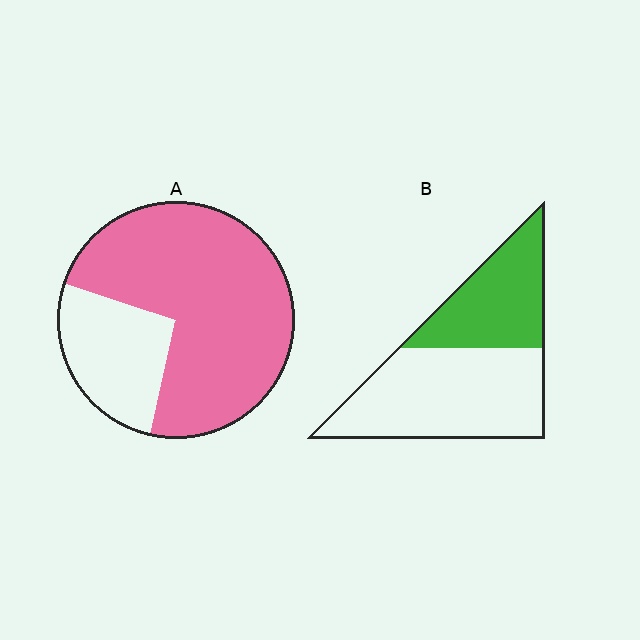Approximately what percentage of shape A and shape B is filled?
A is approximately 75% and B is approximately 40%.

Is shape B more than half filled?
No.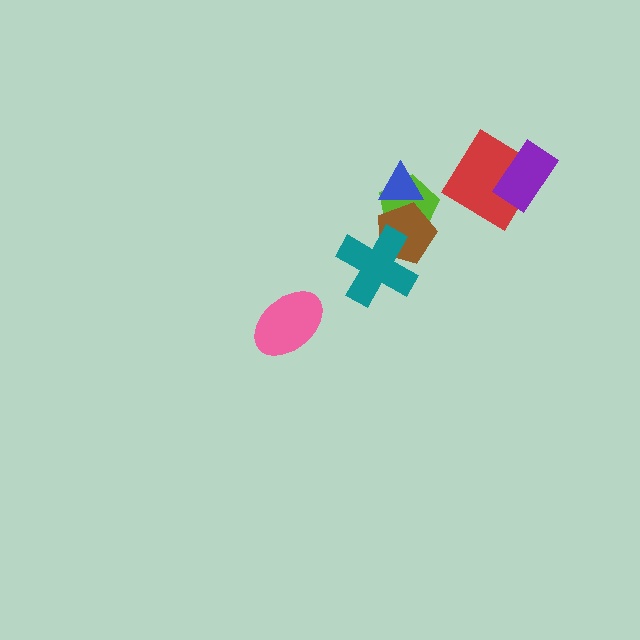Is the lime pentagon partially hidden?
Yes, it is partially covered by another shape.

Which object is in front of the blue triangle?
The brown pentagon is in front of the blue triangle.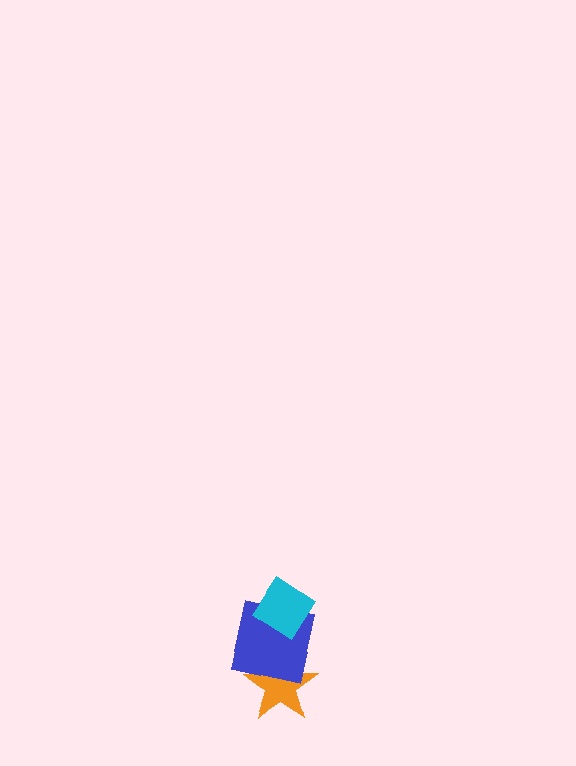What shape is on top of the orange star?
The blue square is on top of the orange star.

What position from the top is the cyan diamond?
The cyan diamond is 1st from the top.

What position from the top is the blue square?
The blue square is 2nd from the top.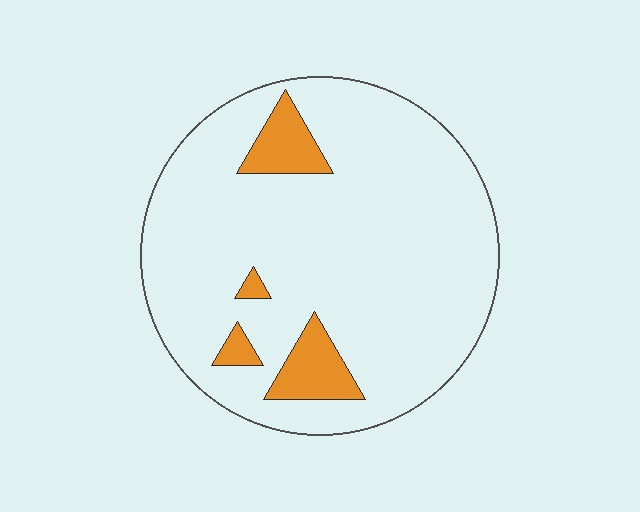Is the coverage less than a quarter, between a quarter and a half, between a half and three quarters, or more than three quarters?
Less than a quarter.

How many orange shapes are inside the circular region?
4.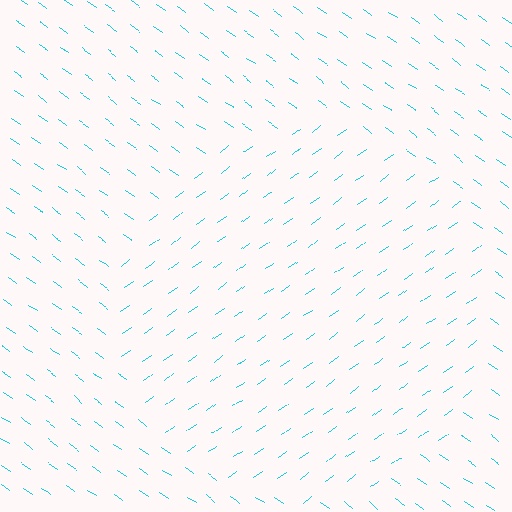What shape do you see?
I see a circle.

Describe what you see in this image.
The image is filled with small cyan line segments. A circle region in the image has lines oriented differently from the surrounding lines, creating a visible texture boundary.